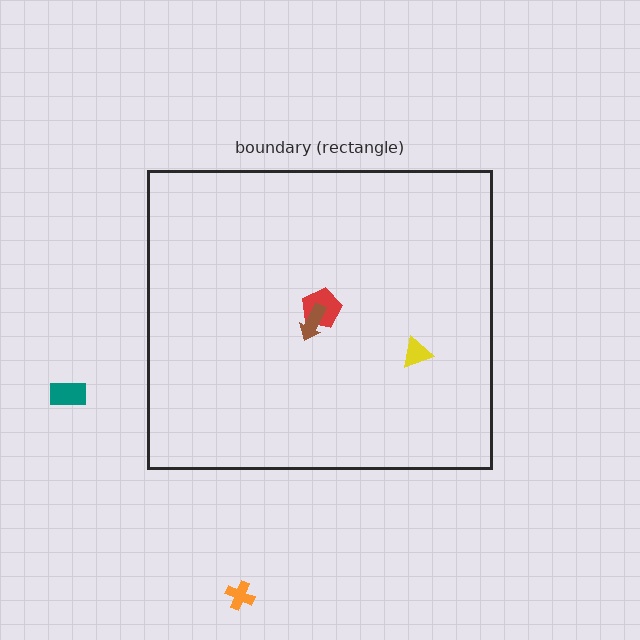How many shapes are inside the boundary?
3 inside, 2 outside.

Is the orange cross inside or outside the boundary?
Outside.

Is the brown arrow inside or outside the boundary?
Inside.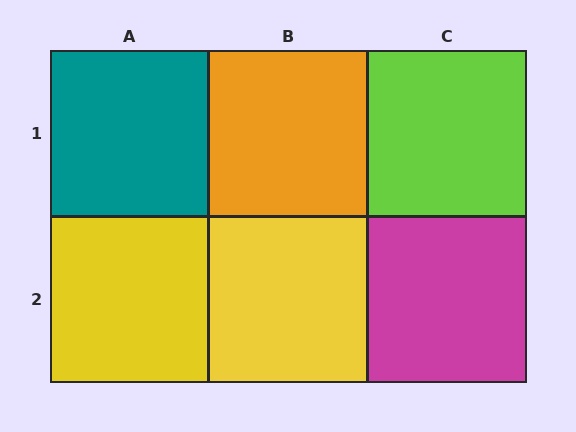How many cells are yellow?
2 cells are yellow.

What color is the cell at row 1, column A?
Teal.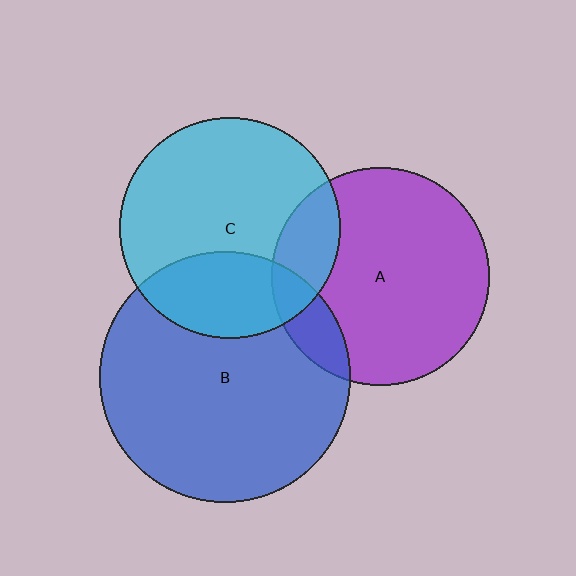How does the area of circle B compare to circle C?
Approximately 1.3 times.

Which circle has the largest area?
Circle B (blue).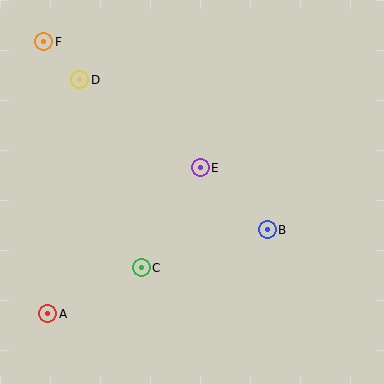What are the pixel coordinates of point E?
Point E is at (200, 168).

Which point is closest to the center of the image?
Point E at (200, 168) is closest to the center.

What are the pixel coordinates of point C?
Point C is at (141, 268).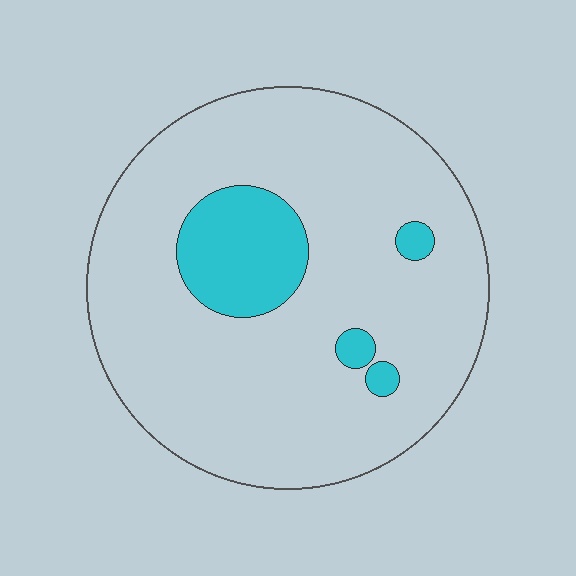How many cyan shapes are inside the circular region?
4.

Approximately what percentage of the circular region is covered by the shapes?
Approximately 15%.